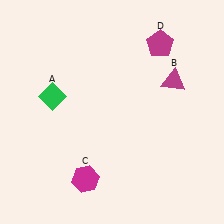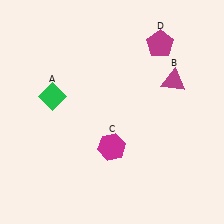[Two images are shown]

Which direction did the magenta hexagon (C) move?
The magenta hexagon (C) moved up.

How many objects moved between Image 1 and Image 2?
1 object moved between the two images.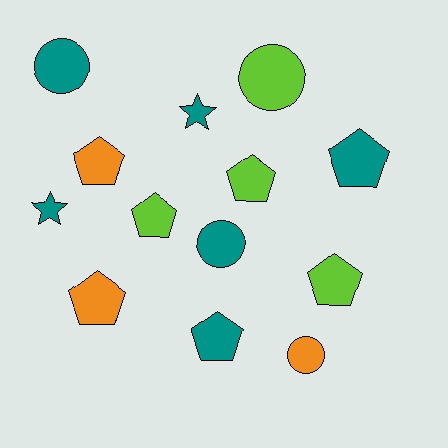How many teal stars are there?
There are 2 teal stars.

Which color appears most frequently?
Teal, with 6 objects.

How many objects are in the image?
There are 13 objects.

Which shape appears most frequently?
Pentagon, with 7 objects.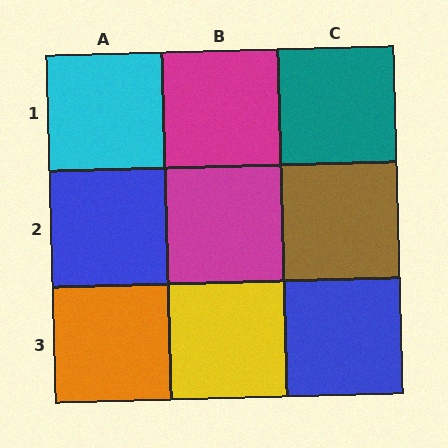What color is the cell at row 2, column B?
Magenta.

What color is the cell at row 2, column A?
Blue.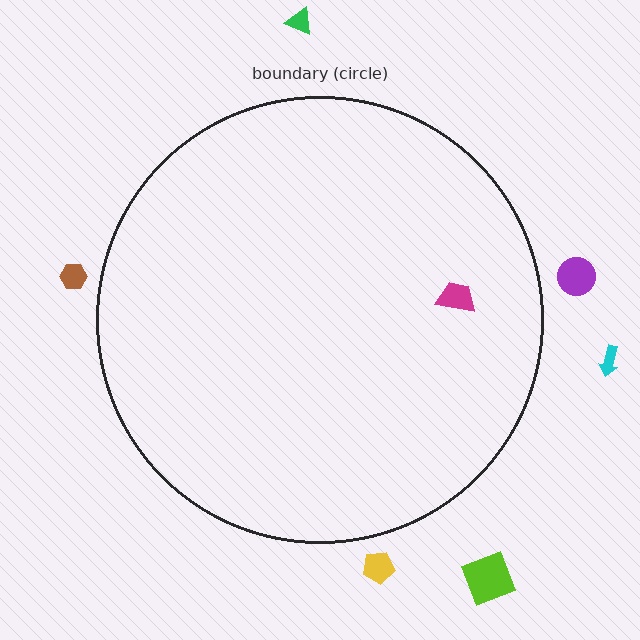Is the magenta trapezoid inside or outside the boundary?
Inside.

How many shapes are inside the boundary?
1 inside, 6 outside.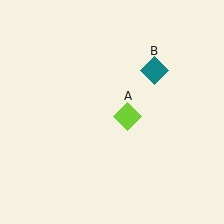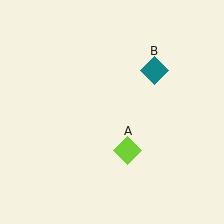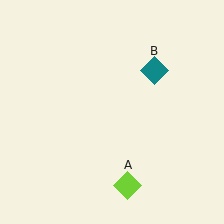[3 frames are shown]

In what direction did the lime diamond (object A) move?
The lime diamond (object A) moved down.